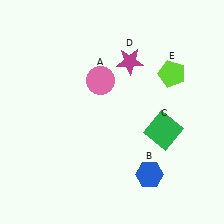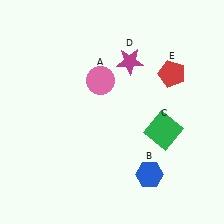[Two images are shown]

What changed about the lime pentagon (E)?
In Image 1, E is lime. In Image 2, it changed to red.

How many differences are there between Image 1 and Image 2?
There is 1 difference between the two images.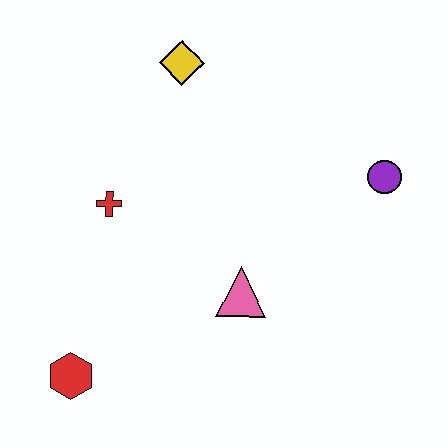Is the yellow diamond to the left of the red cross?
No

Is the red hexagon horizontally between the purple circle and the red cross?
No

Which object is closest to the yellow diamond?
The red cross is closest to the yellow diamond.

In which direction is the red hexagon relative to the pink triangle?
The red hexagon is to the left of the pink triangle.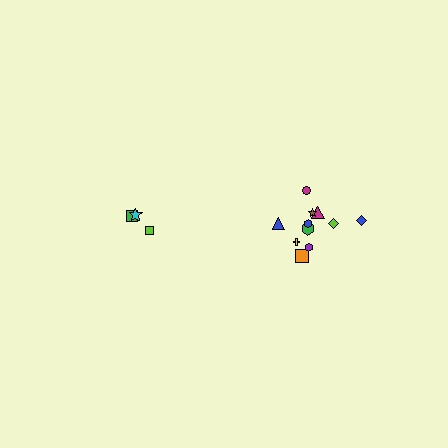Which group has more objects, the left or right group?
The right group.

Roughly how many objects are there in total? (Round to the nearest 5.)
Roughly 15 objects in total.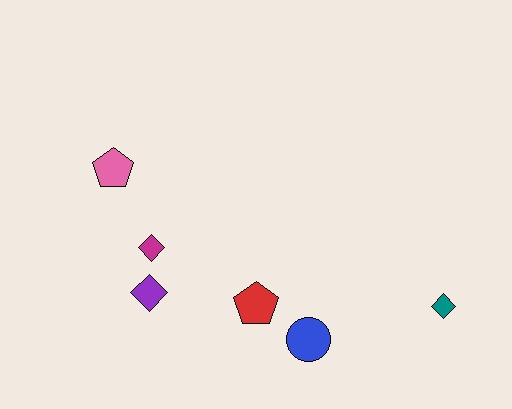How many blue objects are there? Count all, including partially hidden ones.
There is 1 blue object.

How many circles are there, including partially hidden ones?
There is 1 circle.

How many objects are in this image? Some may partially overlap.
There are 6 objects.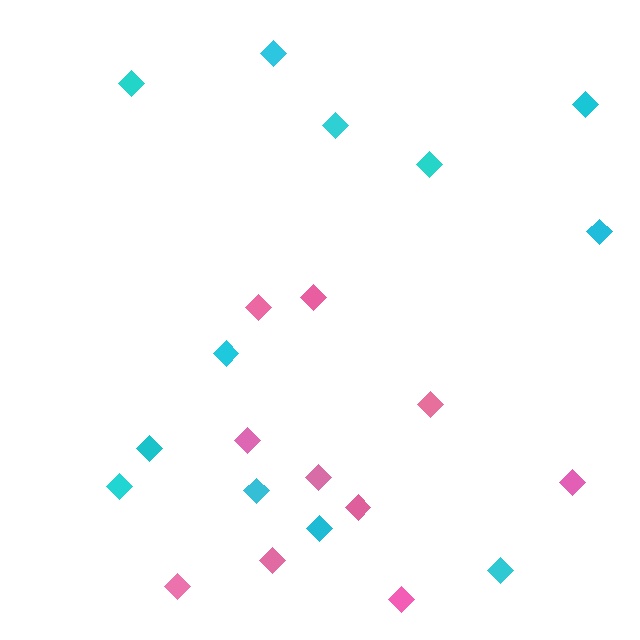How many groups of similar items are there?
There are 2 groups: one group of cyan diamonds (12) and one group of pink diamonds (10).